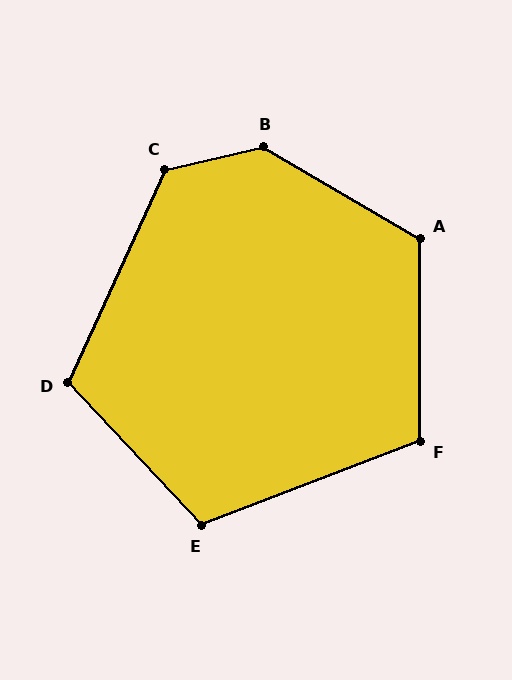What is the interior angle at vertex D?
Approximately 112 degrees (obtuse).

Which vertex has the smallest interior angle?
F, at approximately 111 degrees.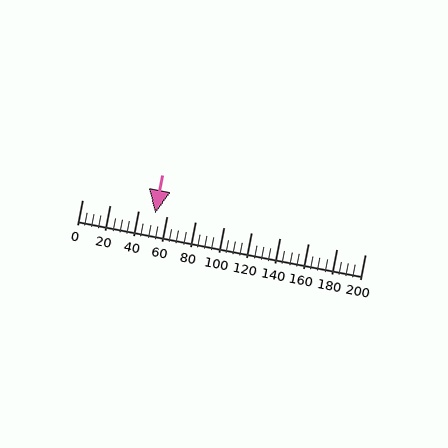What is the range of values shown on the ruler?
The ruler shows values from 0 to 200.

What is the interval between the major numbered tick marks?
The major tick marks are spaced 20 units apart.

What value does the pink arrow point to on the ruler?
The pink arrow points to approximately 52.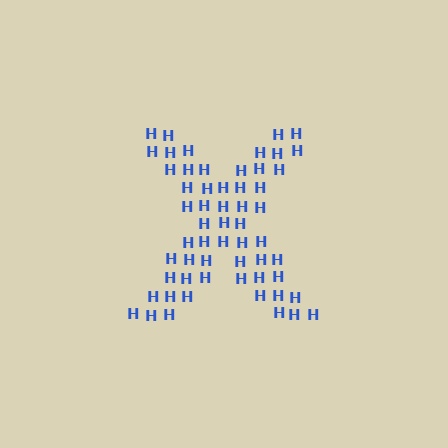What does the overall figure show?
The overall figure shows the letter X.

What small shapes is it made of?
It is made of small letter H's.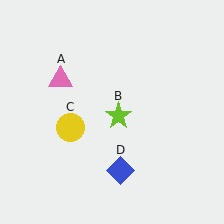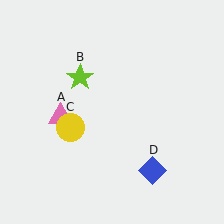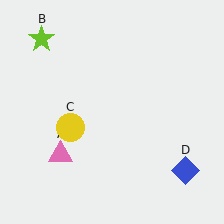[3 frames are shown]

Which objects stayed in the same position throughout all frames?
Yellow circle (object C) remained stationary.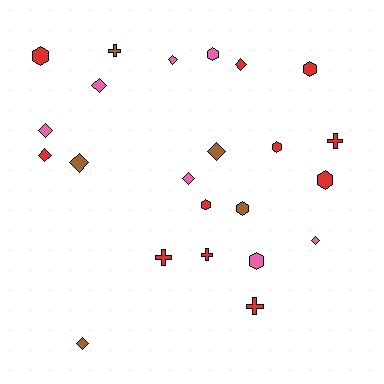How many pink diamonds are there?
There are 5 pink diamonds.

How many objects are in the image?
There are 23 objects.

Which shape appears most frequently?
Diamond, with 10 objects.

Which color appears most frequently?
Red, with 11 objects.